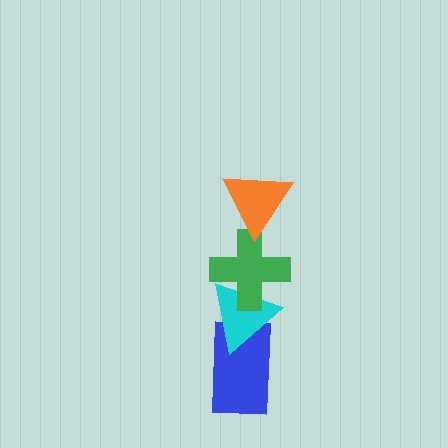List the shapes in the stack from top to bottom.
From top to bottom: the orange triangle, the green cross, the cyan triangle, the blue rectangle.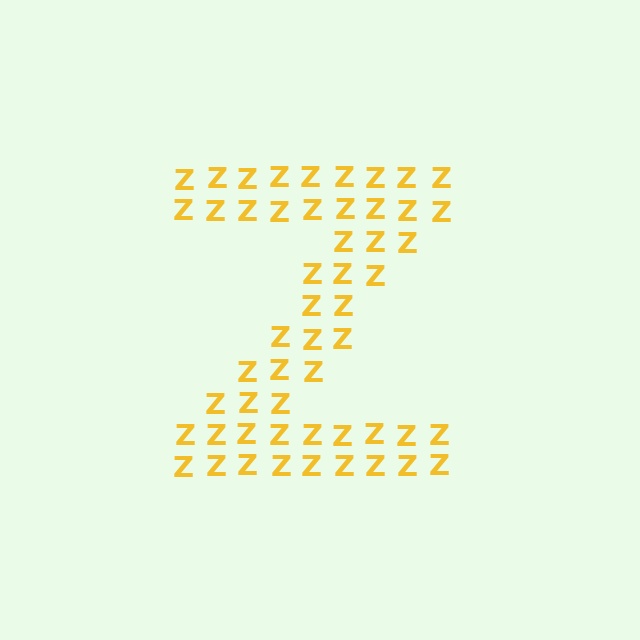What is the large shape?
The large shape is the letter Z.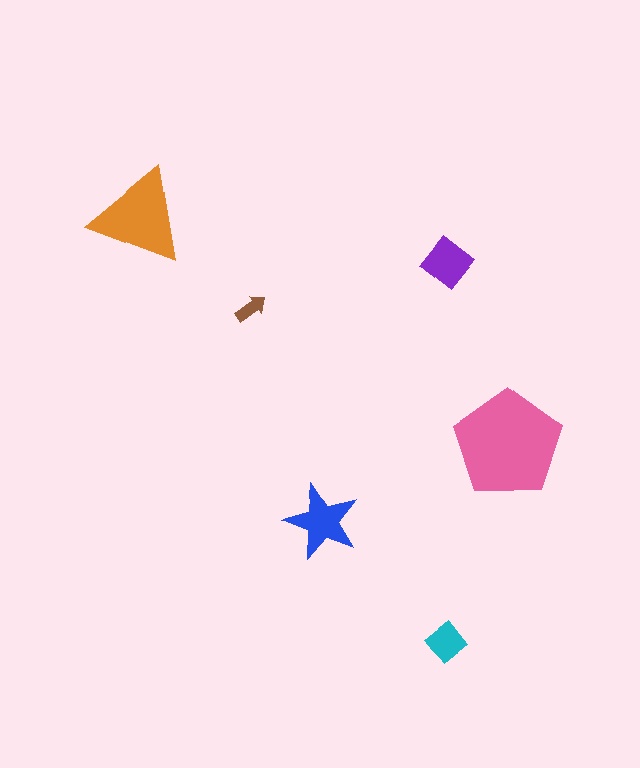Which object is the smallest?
The brown arrow.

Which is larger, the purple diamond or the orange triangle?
The orange triangle.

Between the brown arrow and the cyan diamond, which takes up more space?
The cyan diamond.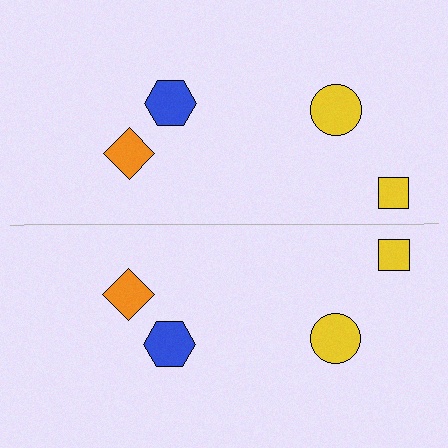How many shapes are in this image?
There are 8 shapes in this image.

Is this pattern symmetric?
Yes, this pattern has bilateral (reflection) symmetry.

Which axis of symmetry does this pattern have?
The pattern has a horizontal axis of symmetry running through the center of the image.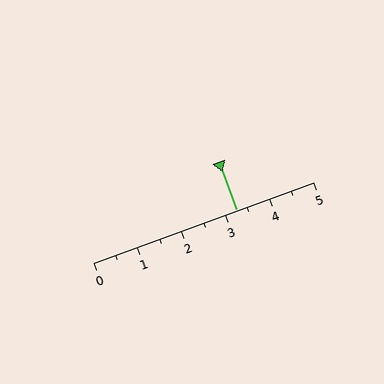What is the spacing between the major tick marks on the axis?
The major ticks are spaced 1 apart.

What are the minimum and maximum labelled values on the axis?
The axis runs from 0 to 5.